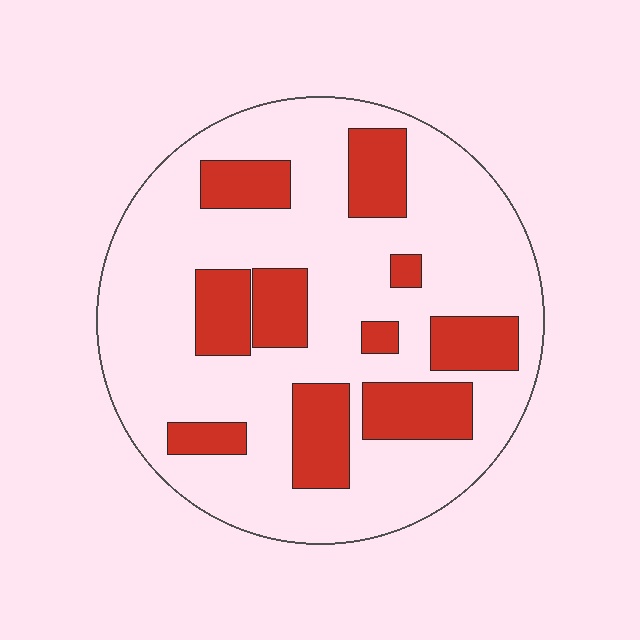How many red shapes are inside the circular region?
10.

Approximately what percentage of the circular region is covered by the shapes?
Approximately 25%.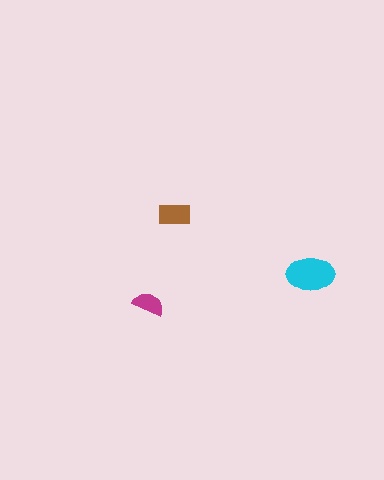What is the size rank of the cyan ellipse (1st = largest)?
1st.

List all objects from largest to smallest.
The cyan ellipse, the brown rectangle, the magenta semicircle.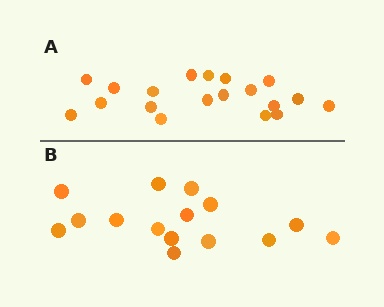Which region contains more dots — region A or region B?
Region A (the top region) has more dots.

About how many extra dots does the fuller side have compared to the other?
Region A has about 4 more dots than region B.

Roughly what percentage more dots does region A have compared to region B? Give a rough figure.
About 25% more.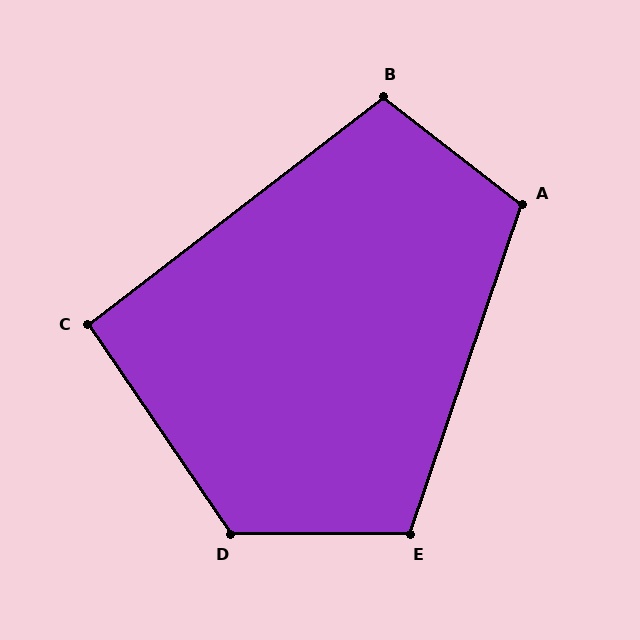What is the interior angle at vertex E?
Approximately 109 degrees (obtuse).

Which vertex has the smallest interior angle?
C, at approximately 93 degrees.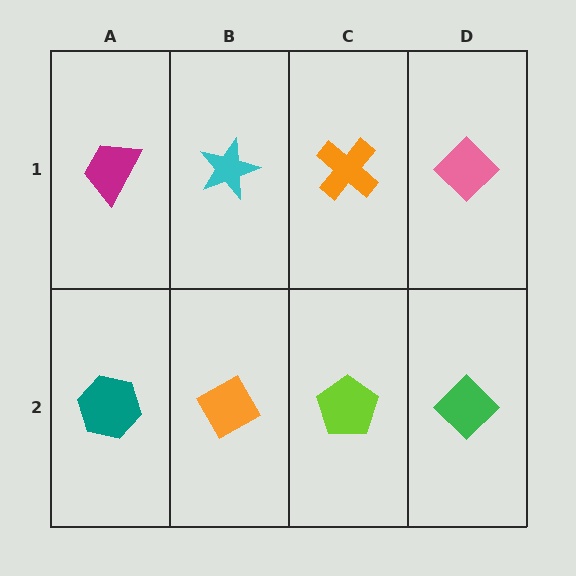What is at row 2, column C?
A lime pentagon.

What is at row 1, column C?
An orange cross.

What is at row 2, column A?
A teal hexagon.